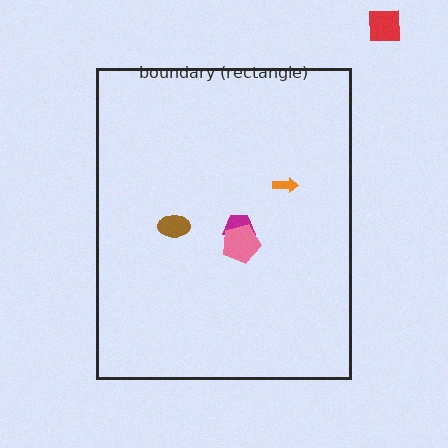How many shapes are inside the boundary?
4 inside, 1 outside.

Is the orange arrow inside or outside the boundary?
Inside.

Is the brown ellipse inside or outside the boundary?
Inside.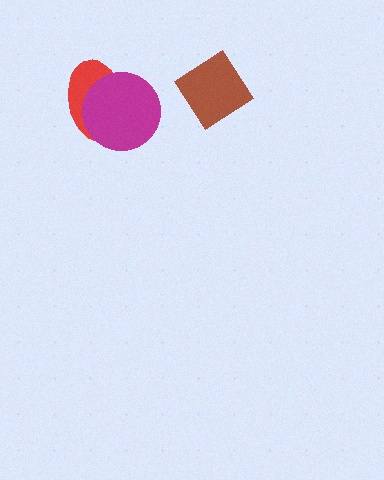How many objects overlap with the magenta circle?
1 object overlaps with the magenta circle.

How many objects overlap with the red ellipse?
1 object overlaps with the red ellipse.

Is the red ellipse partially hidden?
Yes, it is partially covered by another shape.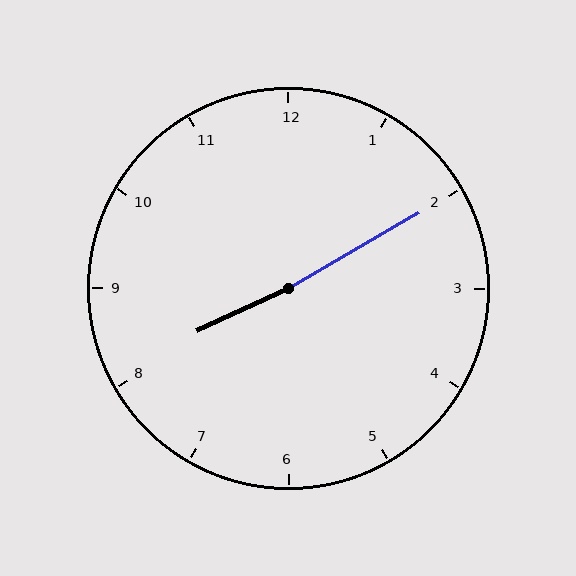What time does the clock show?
8:10.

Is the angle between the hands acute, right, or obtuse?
It is obtuse.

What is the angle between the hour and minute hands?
Approximately 175 degrees.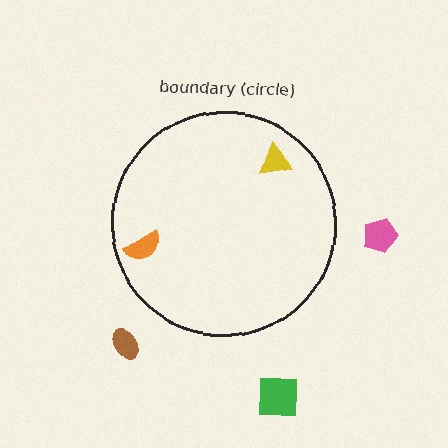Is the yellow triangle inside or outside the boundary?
Inside.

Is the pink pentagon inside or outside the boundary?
Outside.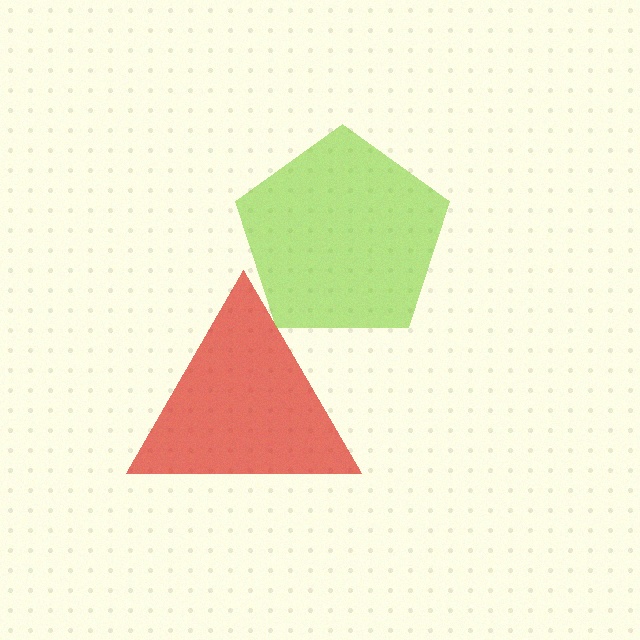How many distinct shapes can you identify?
There are 2 distinct shapes: a red triangle, a lime pentagon.